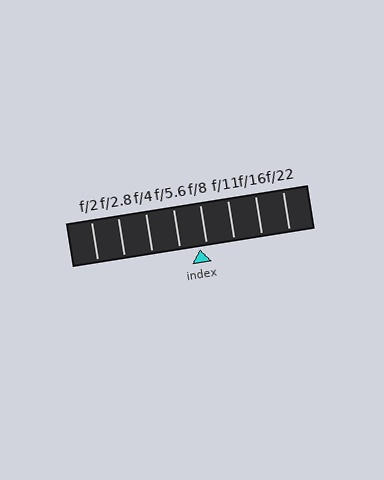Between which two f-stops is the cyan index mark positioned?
The index mark is between f/5.6 and f/8.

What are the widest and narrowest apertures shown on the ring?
The widest aperture shown is f/2 and the narrowest is f/22.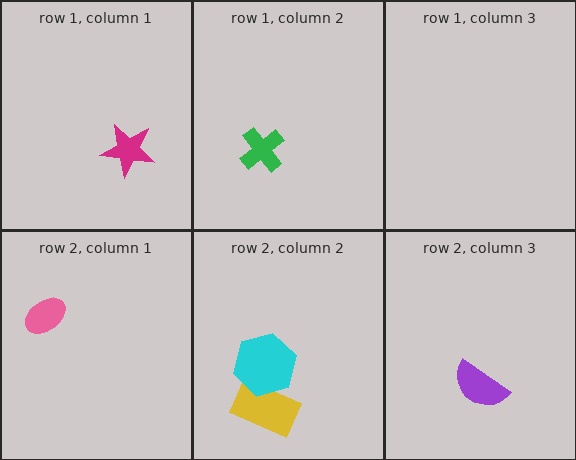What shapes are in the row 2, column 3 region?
The purple semicircle.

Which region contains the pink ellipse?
The row 2, column 1 region.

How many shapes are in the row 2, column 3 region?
1.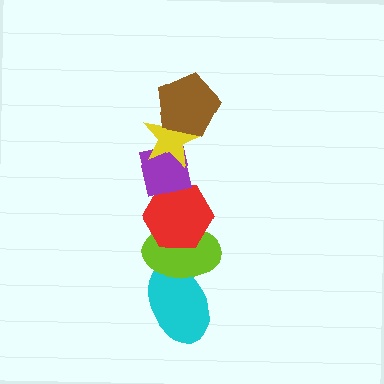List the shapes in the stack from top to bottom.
From top to bottom: the brown pentagon, the yellow star, the purple square, the red hexagon, the lime ellipse, the cyan ellipse.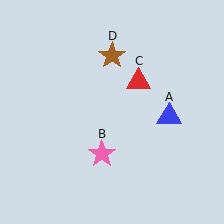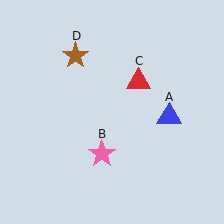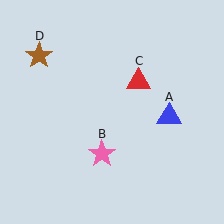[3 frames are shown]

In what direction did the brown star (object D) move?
The brown star (object D) moved left.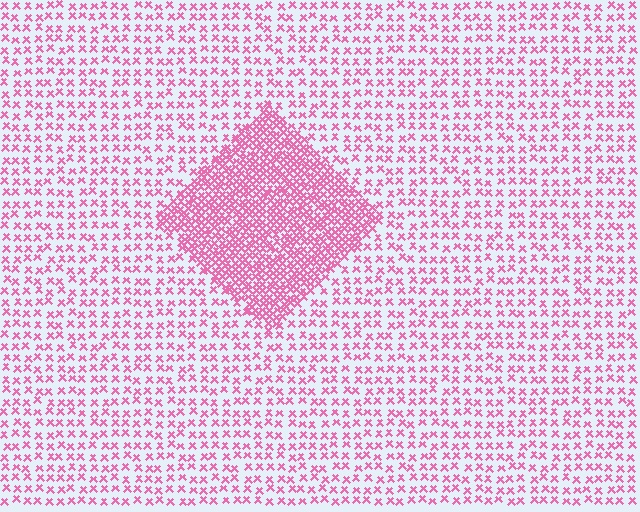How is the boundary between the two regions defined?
The boundary is defined by a change in element density (approximately 2.6x ratio). All elements are the same color, size, and shape.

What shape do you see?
I see a diamond.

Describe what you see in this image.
The image contains small pink elements arranged at two different densities. A diamond-shaped region is visible where the elements are more densely packed than the surrounding area.